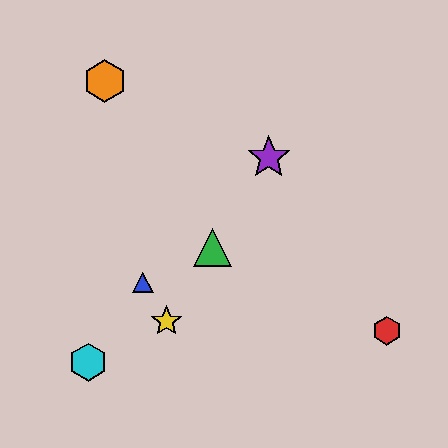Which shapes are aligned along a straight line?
The green triangle, the yellow star, the purple star are aligned along a straight line.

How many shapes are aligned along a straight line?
3 shapes (the green triangle, the yellow star, the purple star) are aligned along a straight line.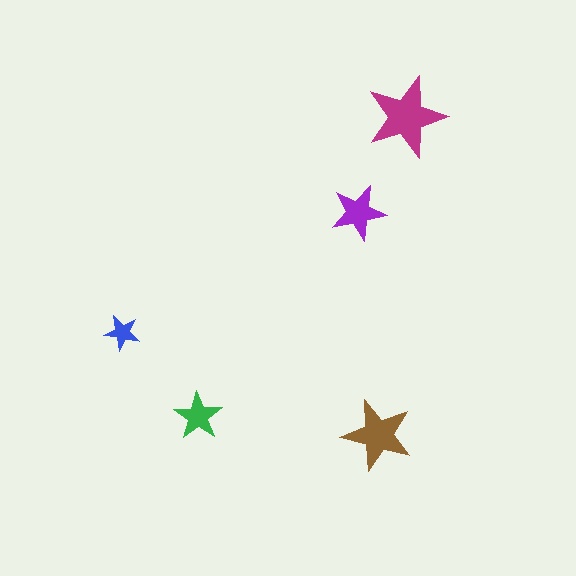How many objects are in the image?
There are 5 objects in the image.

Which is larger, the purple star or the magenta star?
The magenta one.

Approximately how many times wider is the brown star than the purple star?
About 1.5 times wider.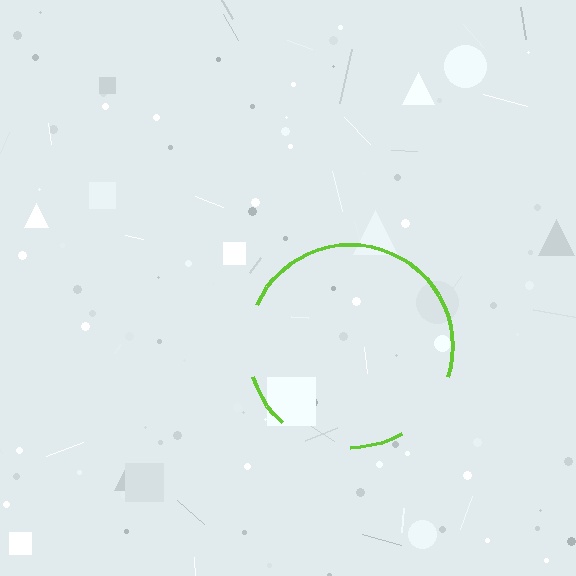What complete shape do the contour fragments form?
The contour fragments form a circle.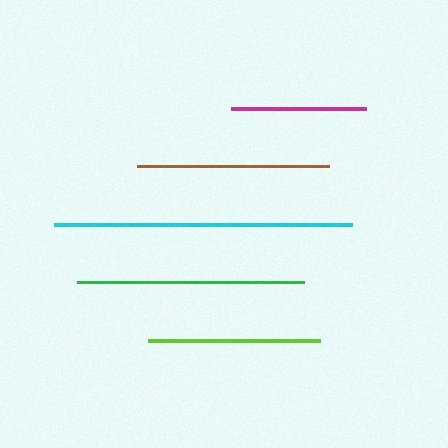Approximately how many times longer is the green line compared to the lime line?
The green line is approximately 1.3 times the length of the lime line.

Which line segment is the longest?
The cyan line is the longest at approximately 298 pixels.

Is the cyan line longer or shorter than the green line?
The cyan line is longer than the green line.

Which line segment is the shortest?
The magenta line is the shortest at approximately 135 pixels.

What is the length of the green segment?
The green segment is approximately 227 pixels long.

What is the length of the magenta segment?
The magenta segment is approximately 135 pixels long.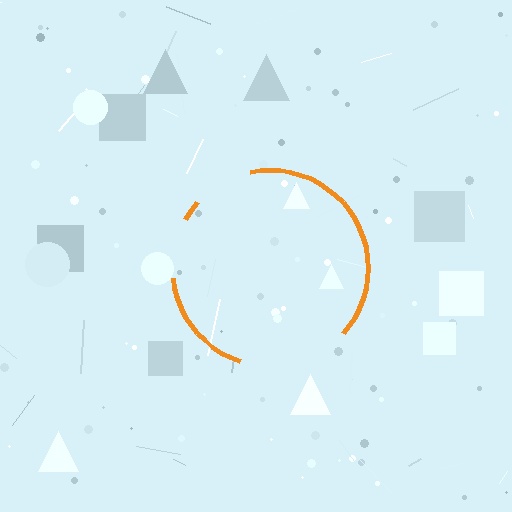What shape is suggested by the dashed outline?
The dashed outline suggests a circle.